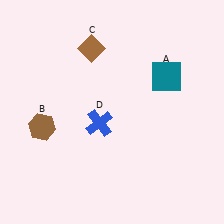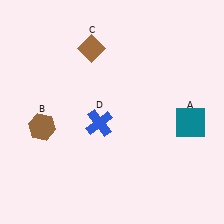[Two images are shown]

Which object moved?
The teal square (A) moved down.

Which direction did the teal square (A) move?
The teal square (A) moved down.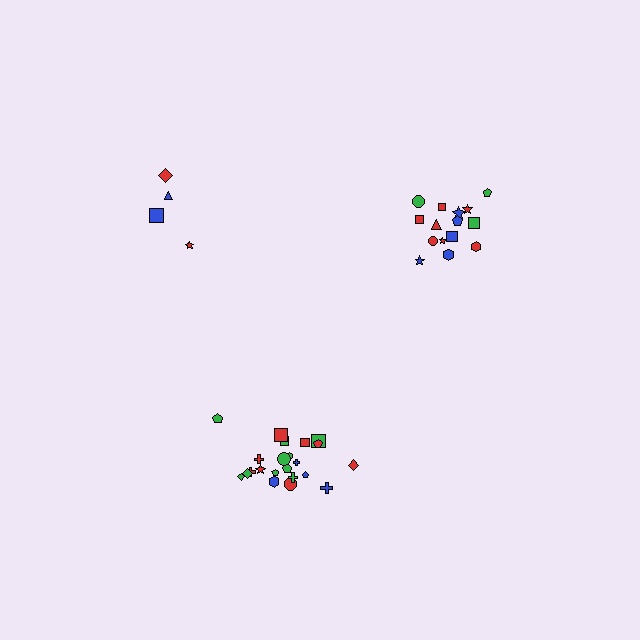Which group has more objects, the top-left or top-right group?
The top-right group.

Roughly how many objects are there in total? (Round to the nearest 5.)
Roughly 40 objects in total.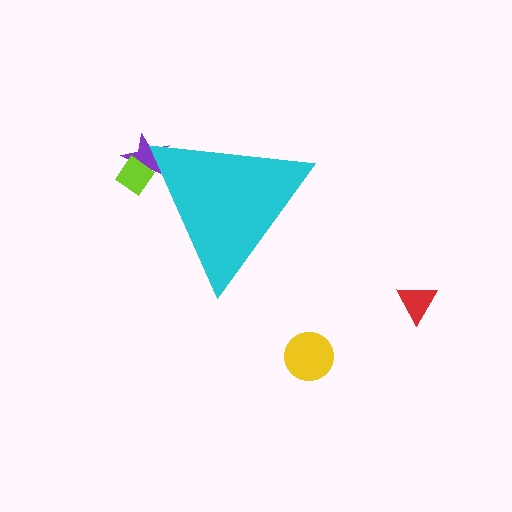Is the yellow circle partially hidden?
No, the yellow circle is fully visible.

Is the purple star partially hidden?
Yes, the purple star is partially hidden behind the cyan triangle.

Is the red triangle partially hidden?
No, the red triangle is fully visible.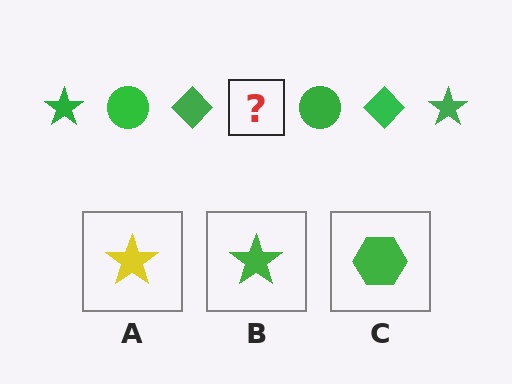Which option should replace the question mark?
Option B.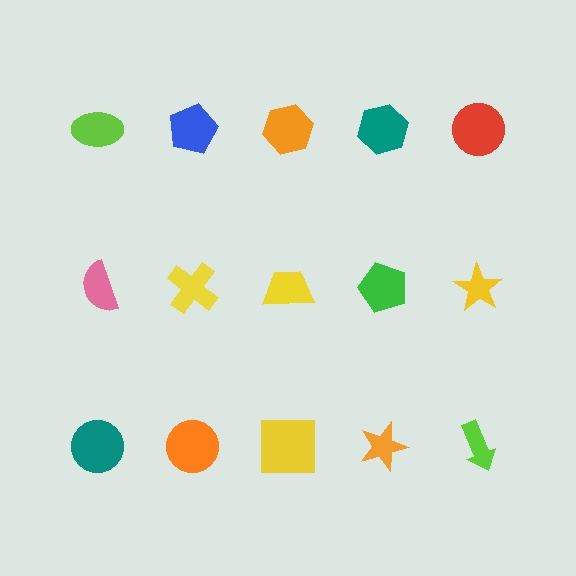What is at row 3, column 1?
A teal circle.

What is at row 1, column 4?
A teal hexagon.